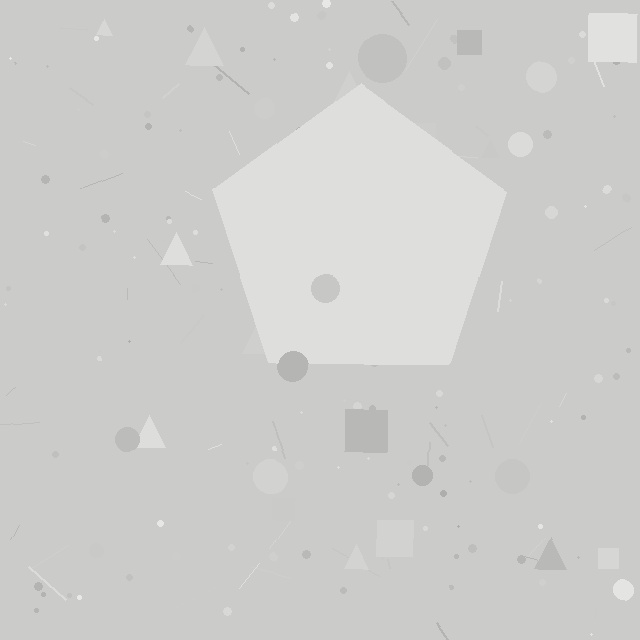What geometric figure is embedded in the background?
A pentagon is embedded in the background.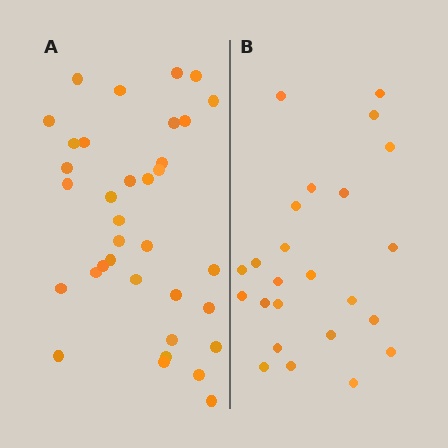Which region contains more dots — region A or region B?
Region A (the left region) has more dots.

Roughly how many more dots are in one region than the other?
Region A has roughly 12 or so more dots than region B.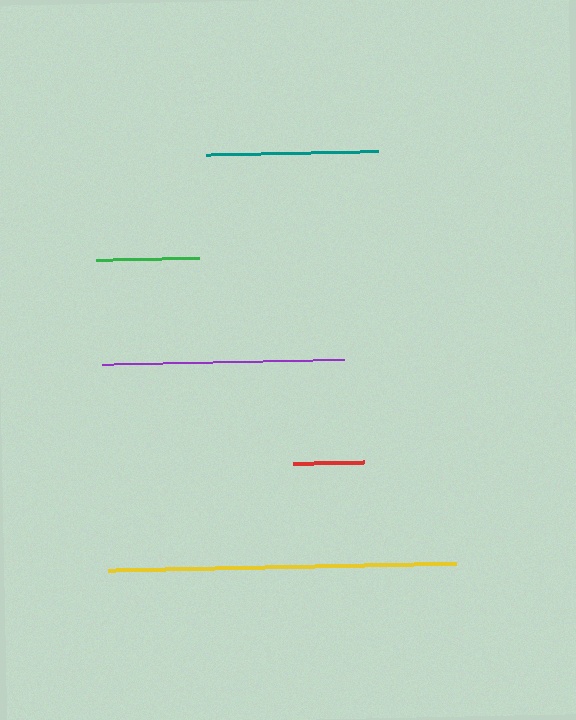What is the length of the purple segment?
The purple segment is approximately 243 pixels long.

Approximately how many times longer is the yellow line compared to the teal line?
The yellow line is approximately 2.0 times the length of the teal line.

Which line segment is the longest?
The yellow line is the longest at approximately 348 pixels.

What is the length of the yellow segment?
The yellow segment is approximately 348 pixels long.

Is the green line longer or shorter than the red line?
The green line is longer than the red line.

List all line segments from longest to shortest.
From longest to shortest: yellow, purple, teal, green, red.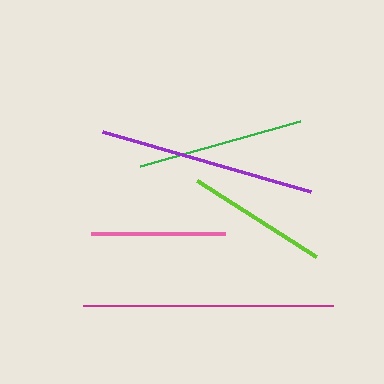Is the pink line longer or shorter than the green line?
The green line is longer than the pink line.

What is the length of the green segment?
The green segment is approximately 167 pixels long.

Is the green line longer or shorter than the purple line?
The purple line is longer than the green line.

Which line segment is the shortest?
The pink line is the shortest at approximately 133 pixels.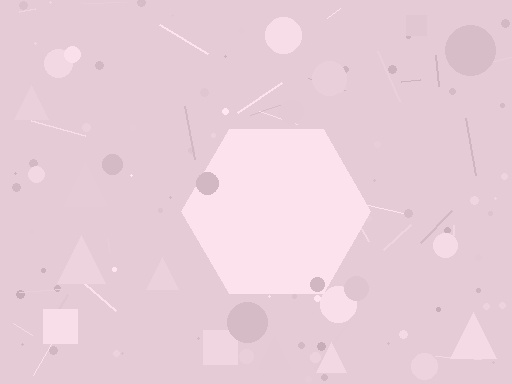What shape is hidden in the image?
A hexagon is hidden in the image.